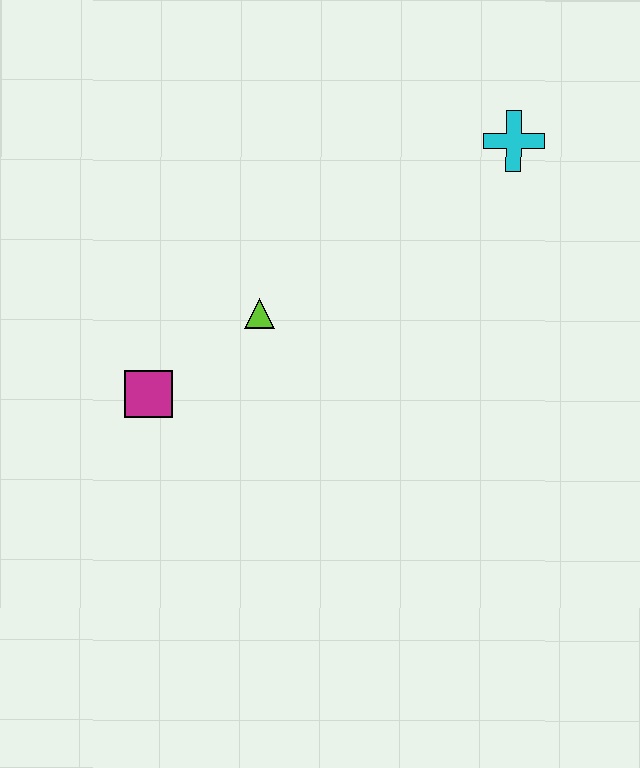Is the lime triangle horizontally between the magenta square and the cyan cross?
Yes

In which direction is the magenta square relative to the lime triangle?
The magenta square is to the left of the lime triangle.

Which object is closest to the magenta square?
The lime triangle is closest to the magenta square.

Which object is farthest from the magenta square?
The cyan cross is farthest from the magenta square.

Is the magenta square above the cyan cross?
No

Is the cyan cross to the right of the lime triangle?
Yes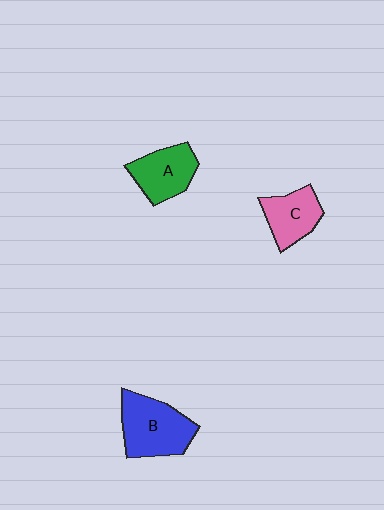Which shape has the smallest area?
Shape C (pink).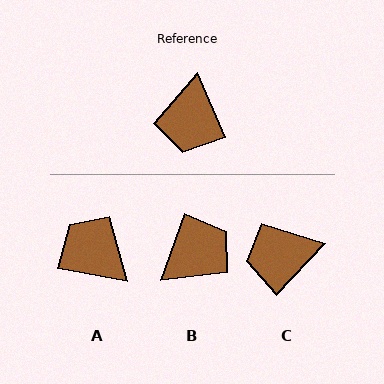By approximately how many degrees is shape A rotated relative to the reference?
Approximately 123 degrees clockwise.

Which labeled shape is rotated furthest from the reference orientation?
B, about 138 degrees away.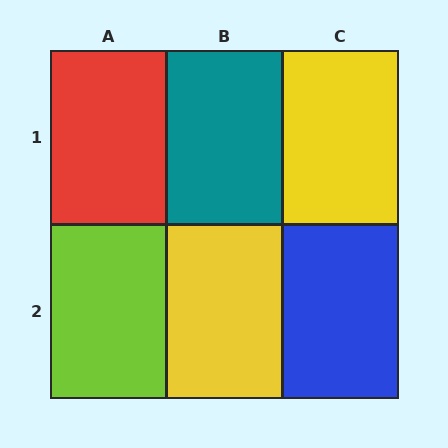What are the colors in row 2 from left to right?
Lime, yellow, blue.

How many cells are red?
1 cell is red.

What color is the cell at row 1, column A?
Red.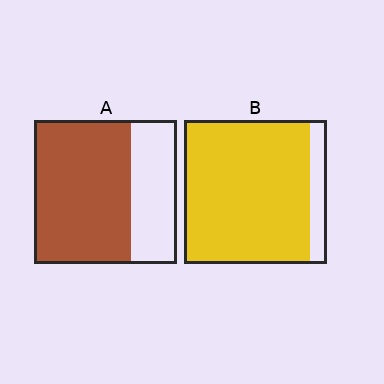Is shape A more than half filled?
Yes.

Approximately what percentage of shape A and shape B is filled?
A is approximately 70% and B is approximately 90%.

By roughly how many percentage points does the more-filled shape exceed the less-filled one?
By roughly 20 percentage points (B over A).